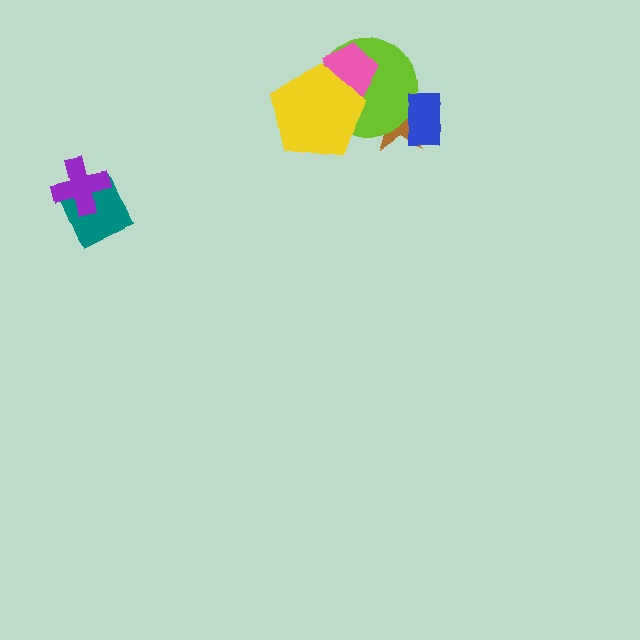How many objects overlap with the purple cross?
1 object overlaps with the purple cross.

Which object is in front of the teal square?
The purple cross is in front of the teal square.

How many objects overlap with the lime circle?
4 objects overlap with the lime circle.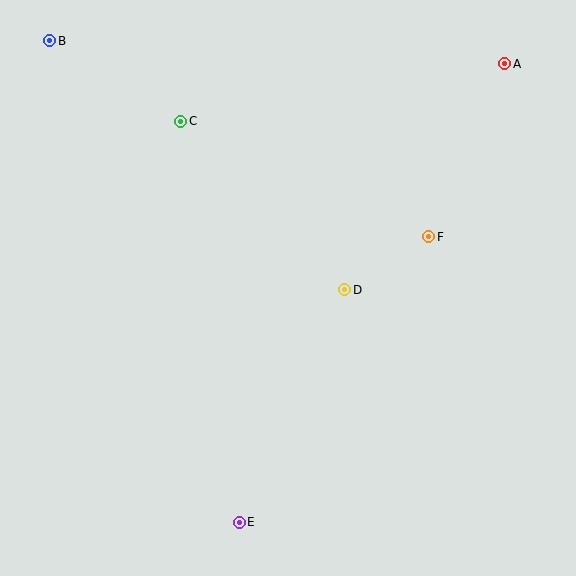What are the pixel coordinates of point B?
Point B is at (50, 41).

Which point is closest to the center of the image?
Point D at (345, 290) is closest to the center.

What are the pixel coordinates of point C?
Point C is at (181, 121).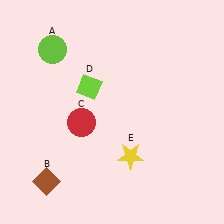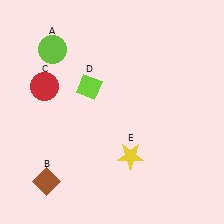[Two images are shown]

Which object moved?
The red circle (C) moved left.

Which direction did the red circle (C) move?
The red circle (C) moved left.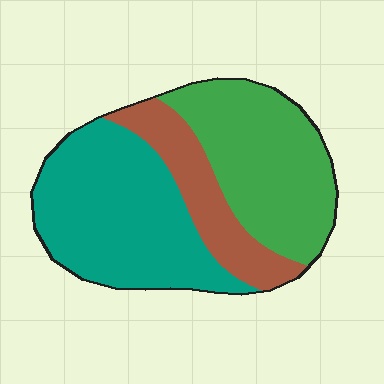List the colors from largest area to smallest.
From largest to smallest: teal, green, brown.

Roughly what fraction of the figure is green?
Green takes up between a quarter and a half of the figure.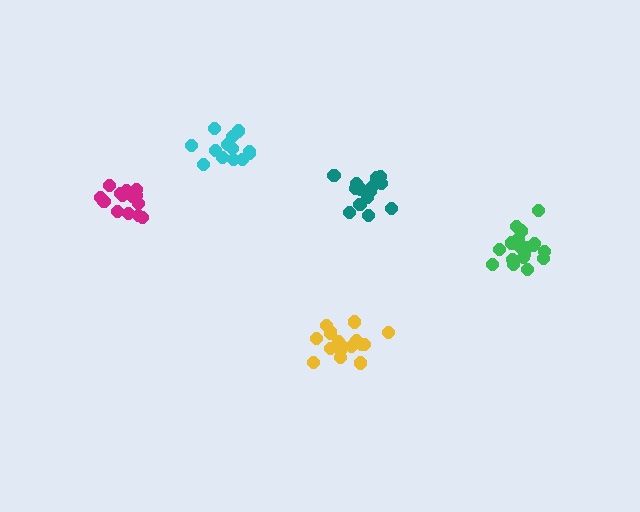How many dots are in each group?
Group 1: 18 dots, Group 2: 18 dots, Group 3: 15 dots, Group 4: 14 dots, Group 5: 14 dots (79 total).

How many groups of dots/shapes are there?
There are 5 groups.